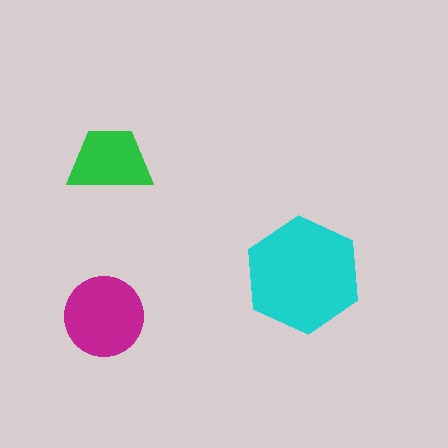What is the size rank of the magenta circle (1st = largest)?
2nd.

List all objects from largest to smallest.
The cyan hexagon, the magenta circle, the green trapezoid.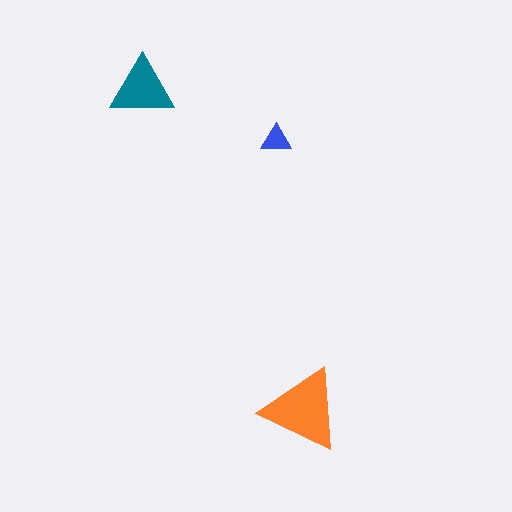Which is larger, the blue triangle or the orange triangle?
The orange one.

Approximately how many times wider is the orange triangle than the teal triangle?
About 1.5 times wider.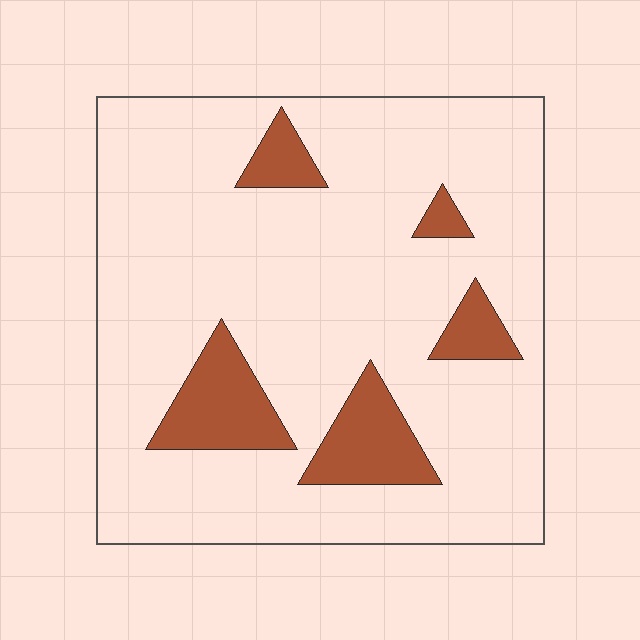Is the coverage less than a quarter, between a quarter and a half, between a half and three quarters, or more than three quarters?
Less than a quarter.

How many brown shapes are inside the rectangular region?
5.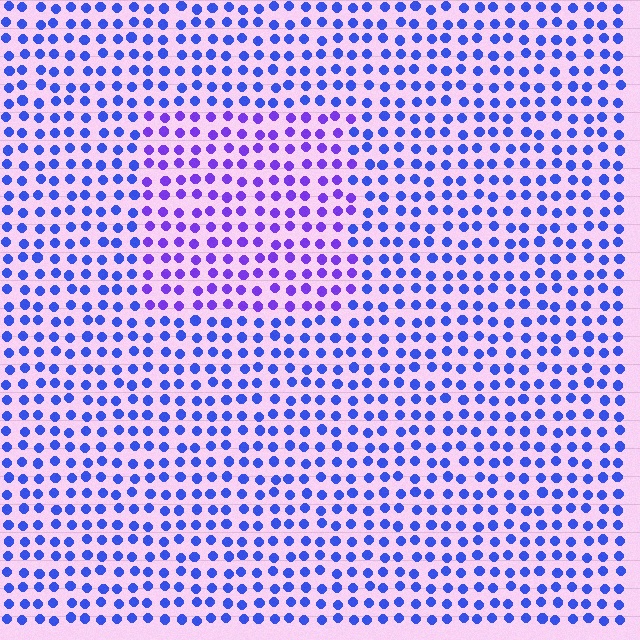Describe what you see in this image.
The image is filled with small blue elements in a uniform arrangement. A rectangle-shaped region is visible where the elements are tinted to a slightly different hue, forming a subtle color boundary.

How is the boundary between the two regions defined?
The boundary is defined purely by a slight shift in hue (about 32 degrees). Spacing, size, and orientation are identical on both sides.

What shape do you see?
I see a rectangle.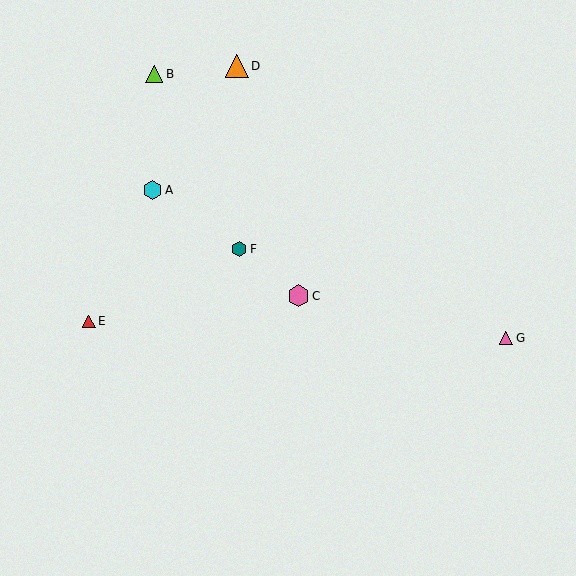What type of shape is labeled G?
Shape G is a pink triangle.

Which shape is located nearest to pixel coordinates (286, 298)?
The pink hexagon (labeled C) at (298, 296) is nearest to that location.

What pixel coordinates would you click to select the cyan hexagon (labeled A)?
Click at (152, 190) to select the cyan hexagon A.